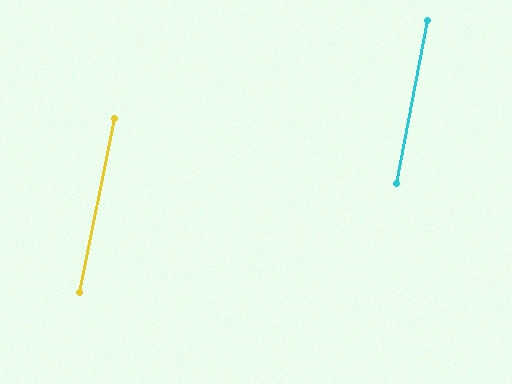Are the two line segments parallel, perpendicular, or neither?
Parallel — their directions differ by only 0.5°.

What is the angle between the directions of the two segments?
Approximately 1 degree.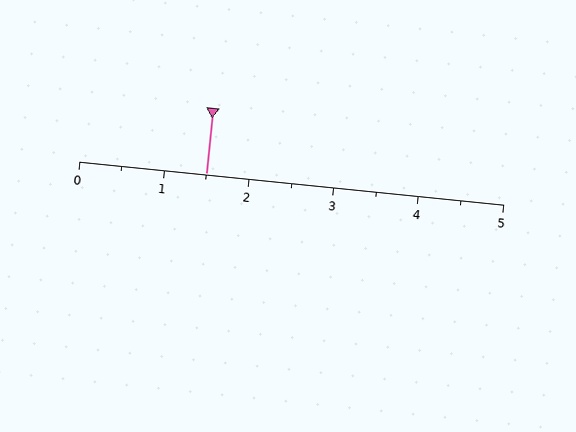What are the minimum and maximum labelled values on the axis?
The axis runs from 0 to 5.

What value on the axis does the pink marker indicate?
The marker indicates approximately 1.5.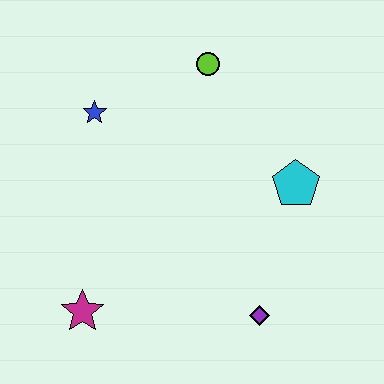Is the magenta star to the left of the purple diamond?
Yes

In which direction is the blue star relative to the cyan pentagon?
The blue star is to the left of the cyan pentagon.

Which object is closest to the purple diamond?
The cyan pentagon is closest to the purple diamond.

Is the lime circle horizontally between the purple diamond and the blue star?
Yes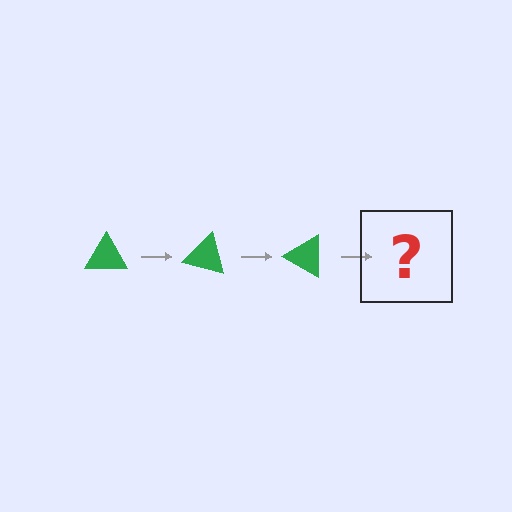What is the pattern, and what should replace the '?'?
The pattern is that the triangle rotates 15 degrees each step. The '?' should be a green triangle rotated 45 degrees.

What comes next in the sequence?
The next element should be a green triangle rotated 45 degrees.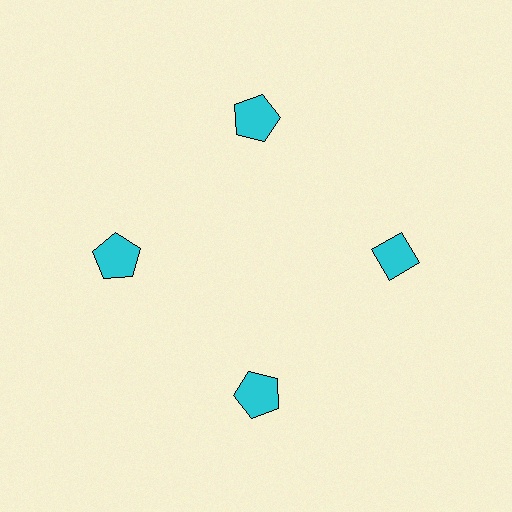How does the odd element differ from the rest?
It has a different shape: diamond instead of pentagon.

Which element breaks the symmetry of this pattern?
The cyan diamond at roughly the 3 o'clock position breaks the symmetry. All other shapes are cyan pentagons.